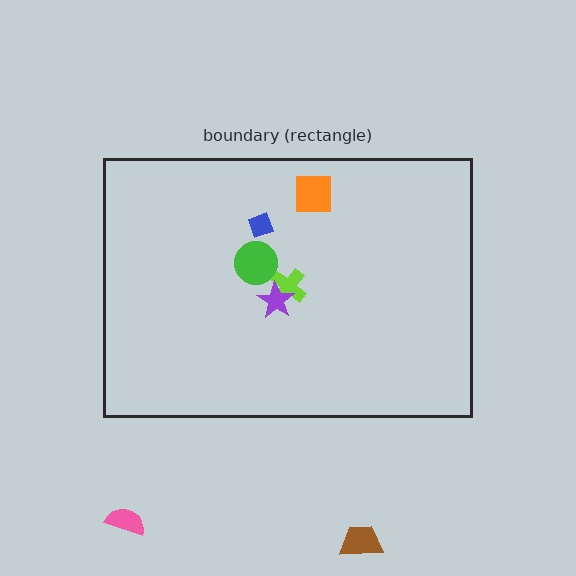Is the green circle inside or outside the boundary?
Inside.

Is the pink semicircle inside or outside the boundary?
Outside.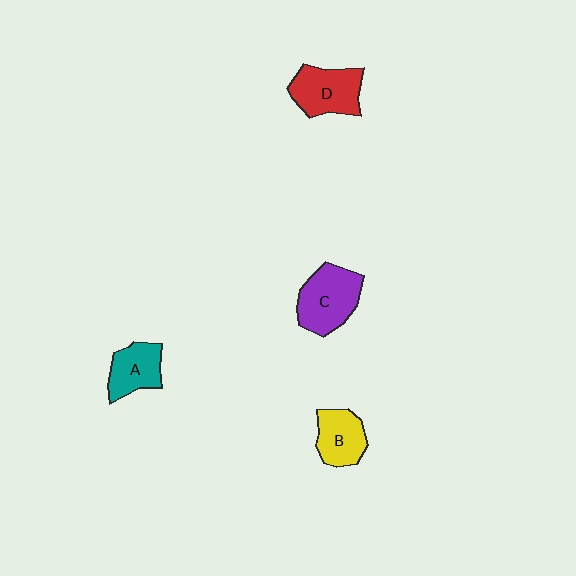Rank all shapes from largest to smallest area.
From largest to smallest: C (purple), D (red), B (yellow), A (teal).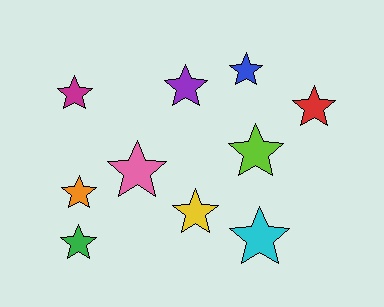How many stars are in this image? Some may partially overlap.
There are 10 stars.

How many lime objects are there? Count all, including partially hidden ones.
There is 1 lime object.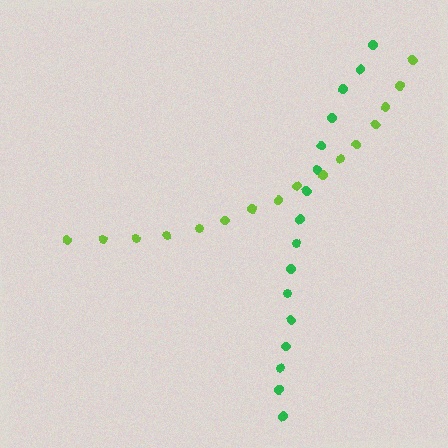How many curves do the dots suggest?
There are 2 distinct paths.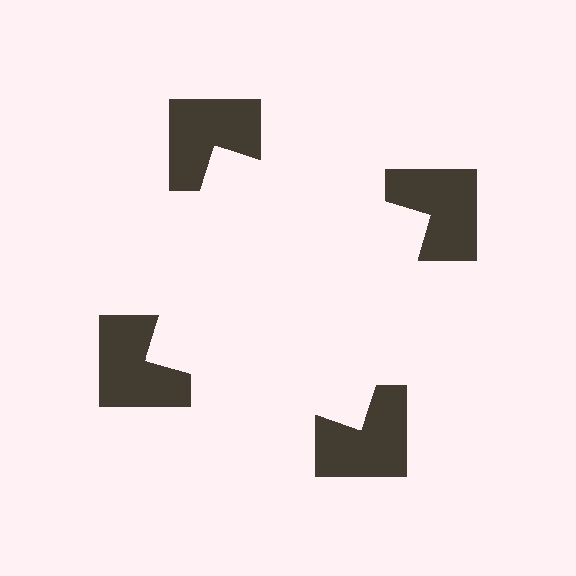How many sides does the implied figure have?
4 sides.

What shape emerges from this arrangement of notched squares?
An illusory square — its edges are inferred from the aligned wedge cuts in the notched squares, not physically drawn.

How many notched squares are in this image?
There are 4 — one at each vertex of the illusory square.